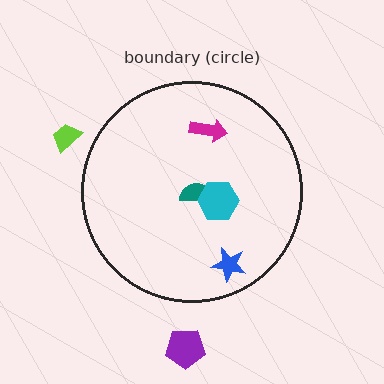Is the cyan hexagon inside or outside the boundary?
Inside.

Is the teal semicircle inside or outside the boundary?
Inside.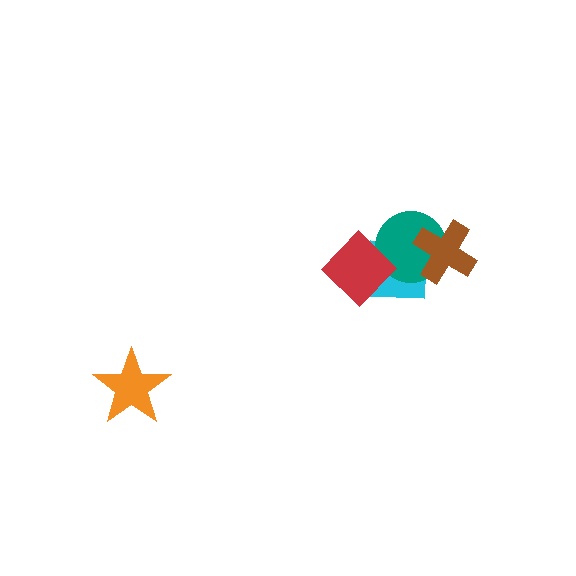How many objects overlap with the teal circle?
3 objects overlap with the teal circle.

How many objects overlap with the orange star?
0 objects overlap with the orange star.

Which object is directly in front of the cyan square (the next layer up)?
The teal circle is directly in front of the cyan square.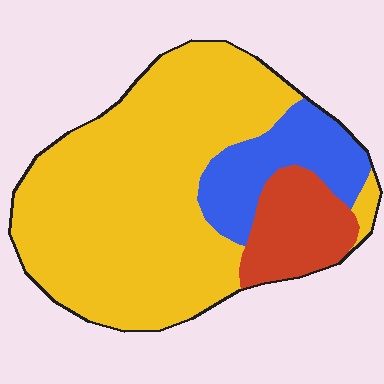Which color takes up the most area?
Yellow, at roughly 70%.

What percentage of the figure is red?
Red takes up about one eighth (1/8) of the figure.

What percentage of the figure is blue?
Blue takes up less than a sixth of the figure.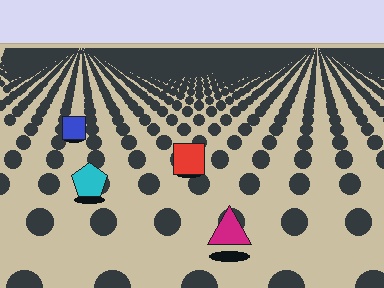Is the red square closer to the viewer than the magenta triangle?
No. The magenta triangle is closer — you can tell from the texture gradient: the ground texture is coarser near it.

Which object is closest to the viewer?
The magenta triangle is closest. The texture marks near it are larger and more spread out.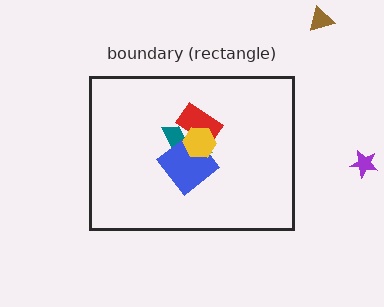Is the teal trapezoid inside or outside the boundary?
Inside.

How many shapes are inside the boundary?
5 inside, 2 outside.